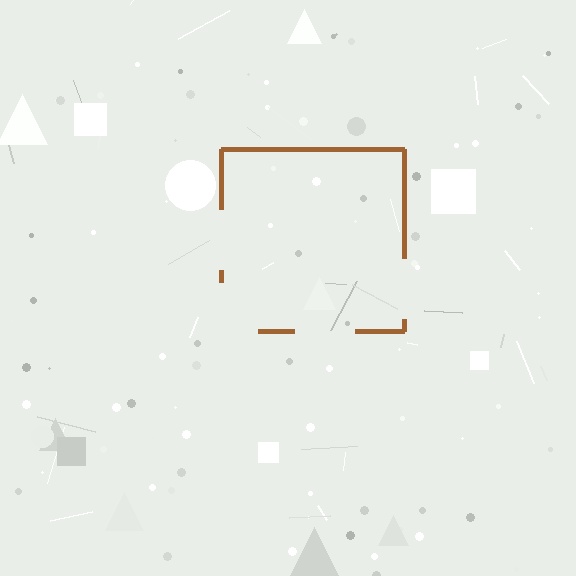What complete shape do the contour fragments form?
The contour fragments form a square.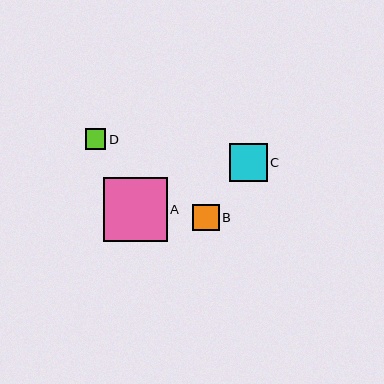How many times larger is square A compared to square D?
Square A is approximately 3.1 times the size of square D.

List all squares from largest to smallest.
From largest to smallest: A, C, B, D.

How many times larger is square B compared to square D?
Square B is approximately 1.3 times the size of square D.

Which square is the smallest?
Square D is the smallest with a size of approximately 21 pixels.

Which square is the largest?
Square A is the largest with a size of approximately 64 pixels.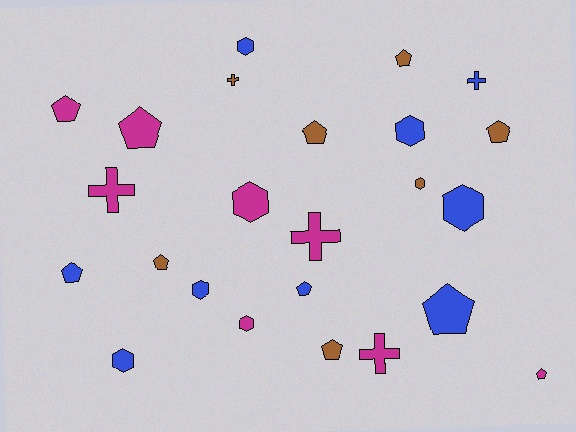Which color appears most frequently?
Blue, with 9 objects.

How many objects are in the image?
There are 24 objects.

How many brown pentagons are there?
There are 5 brown pentagons.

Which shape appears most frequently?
Pentagon, with 11 objects.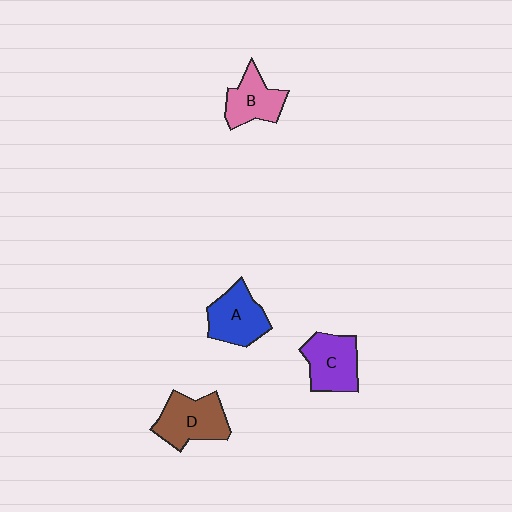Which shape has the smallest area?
Shape B (pink).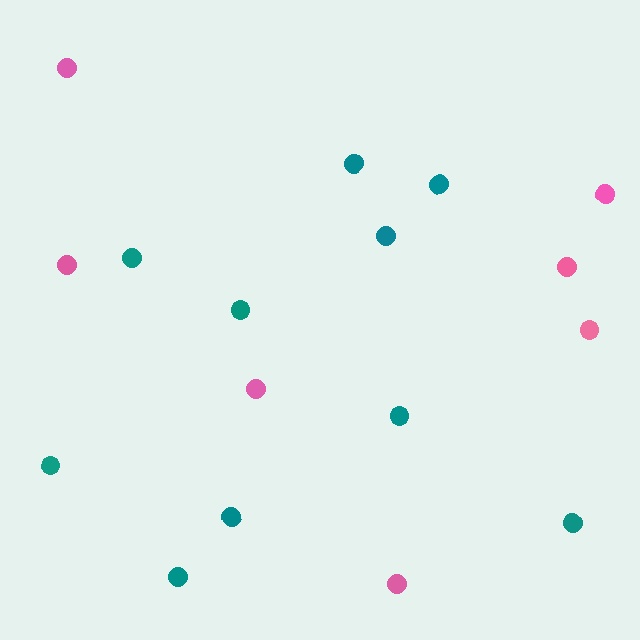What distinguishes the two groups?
There are 2 groups: one group of pink circles (7) and one group of teal circles (10).